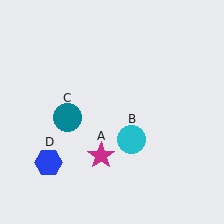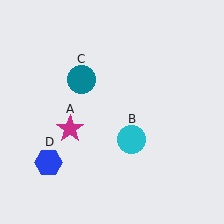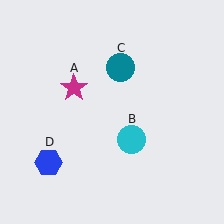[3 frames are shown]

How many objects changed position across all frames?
2 objects changed position: magenta star (object A), teal circle (object C).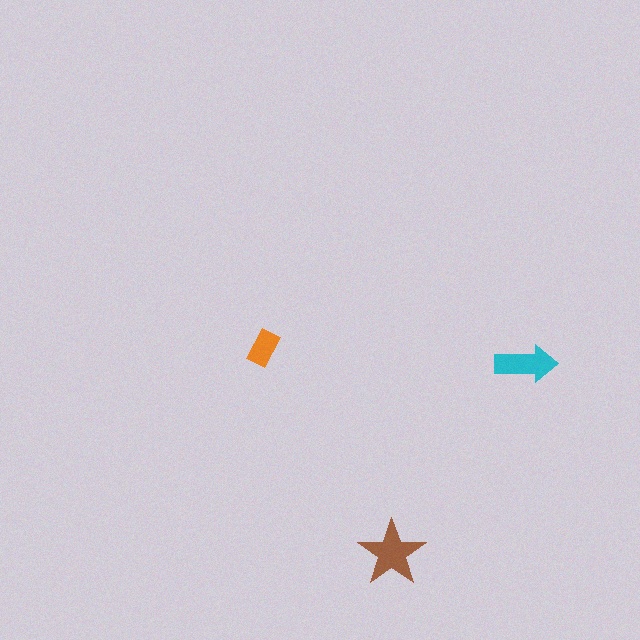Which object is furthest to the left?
The orange rectangle is leftmost.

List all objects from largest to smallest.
The brown star, the cyan arrow, the orange rectangle.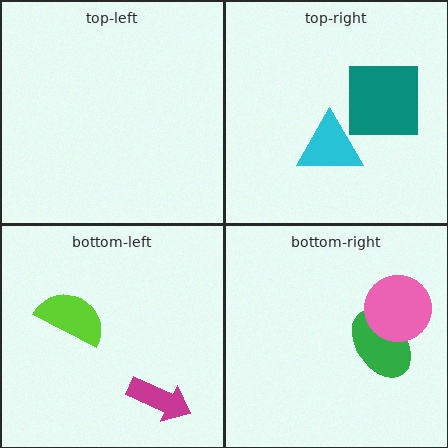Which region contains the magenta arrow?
The bottom-left region.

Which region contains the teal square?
The top-right region.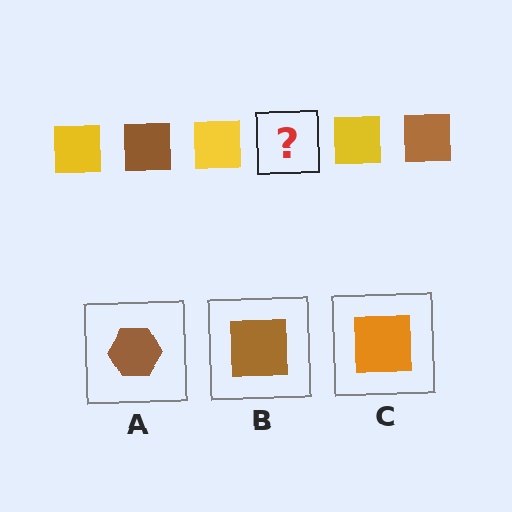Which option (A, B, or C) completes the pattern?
B.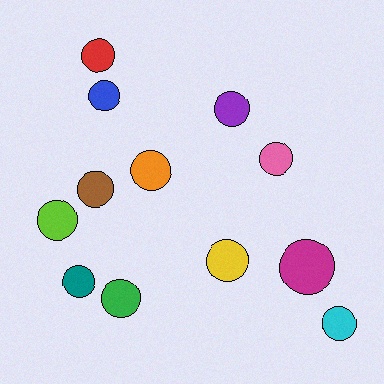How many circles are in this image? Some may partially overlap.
There are 12 circles.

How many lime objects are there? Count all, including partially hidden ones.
There is 1 lime object.